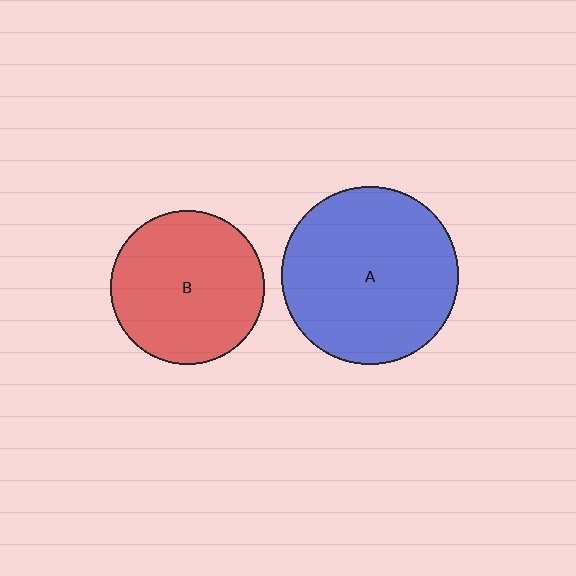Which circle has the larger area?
Circle A (blue).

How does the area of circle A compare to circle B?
Approximately 1.3 times.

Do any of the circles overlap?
No, none of the circles overlap.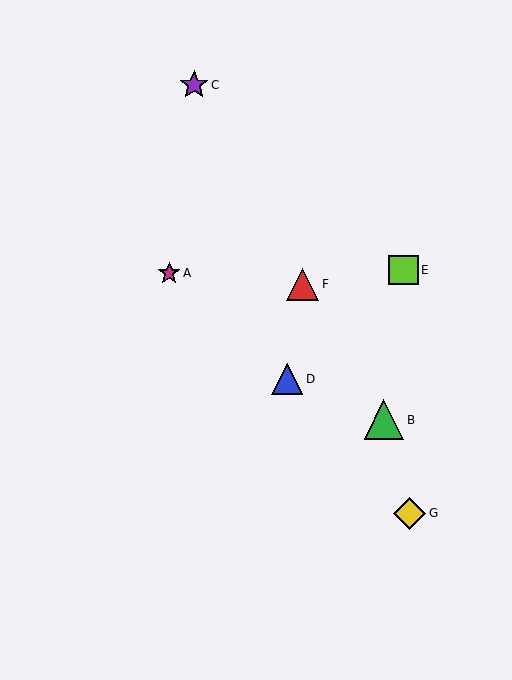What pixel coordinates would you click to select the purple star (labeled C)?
Click at (194, 85) to select the purple star C.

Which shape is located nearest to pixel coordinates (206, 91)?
The purple star (labeled C) at (194, 85) is nearest to that location.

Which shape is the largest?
The green triangle (labeled B) is the largest.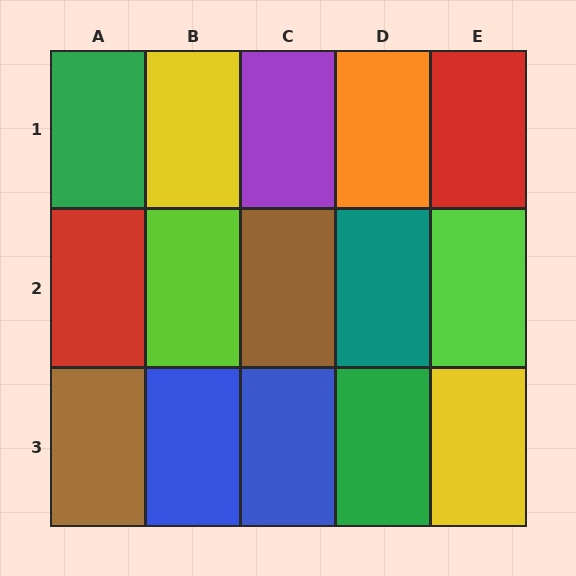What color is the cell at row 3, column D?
Green.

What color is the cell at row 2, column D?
Teal.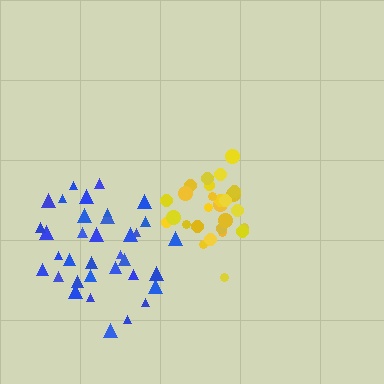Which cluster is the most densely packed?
Yellow.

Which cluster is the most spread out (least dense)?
Blue.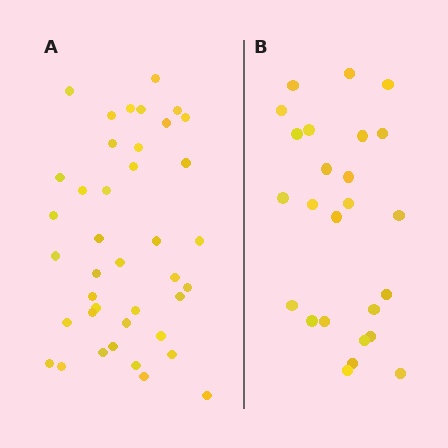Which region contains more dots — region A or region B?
Region A (the left region) has more dots.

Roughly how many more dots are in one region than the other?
Region A has approximately 15 more dots than region B.